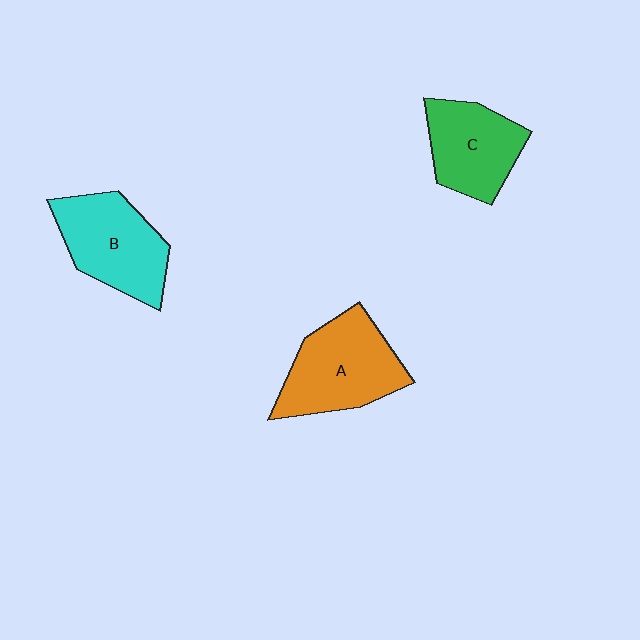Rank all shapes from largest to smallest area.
From largest to smallest: A (orange), B (cyan), C (green).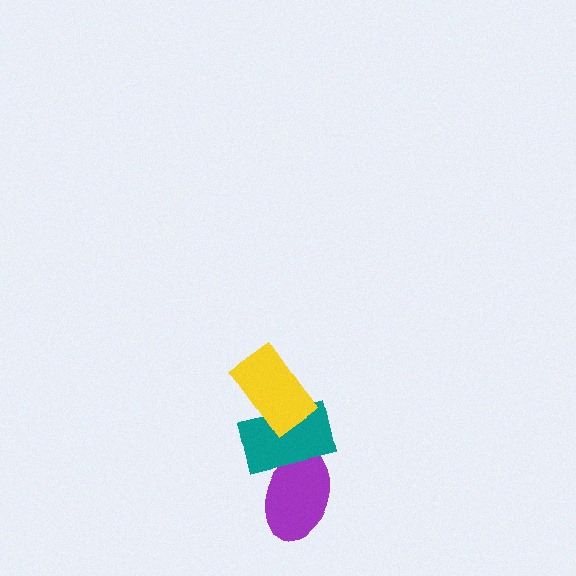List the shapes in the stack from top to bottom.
From top to bottom: the yellow rectangle, the teal rectangle, the purple ellipse.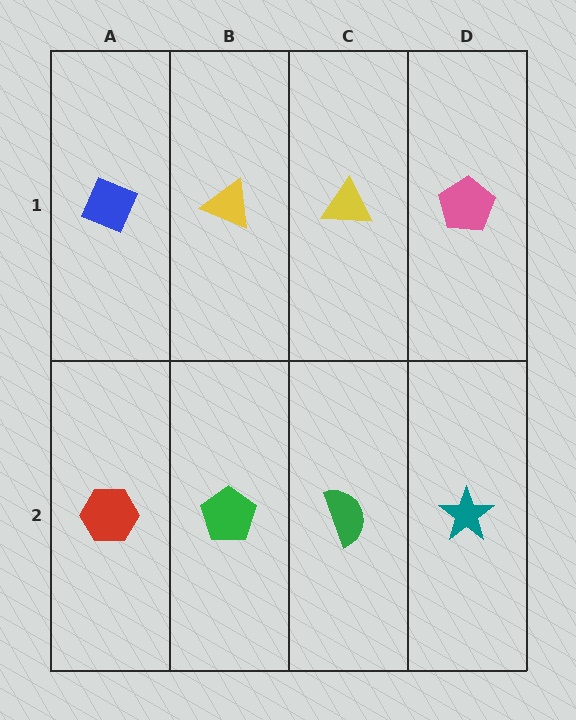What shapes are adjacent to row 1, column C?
A green semicircle (row 2, column C), a yellow triangle (row 1, column B), a pink pentagon (row 1, column D).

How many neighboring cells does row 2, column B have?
3.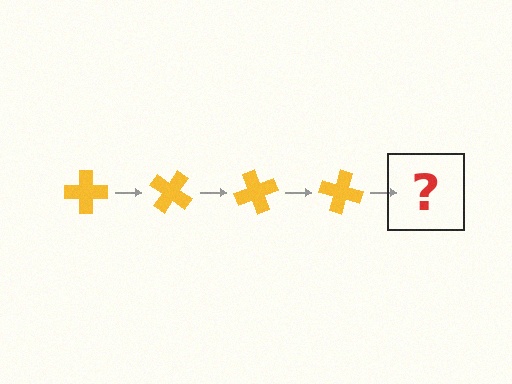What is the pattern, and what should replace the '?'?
The pattern is that the cross rotates 35 degrees each step. The '?' should be a yellow cross rotated 140 degrees.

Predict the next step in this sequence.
The next step is a yellow cross rotated 140 degrees.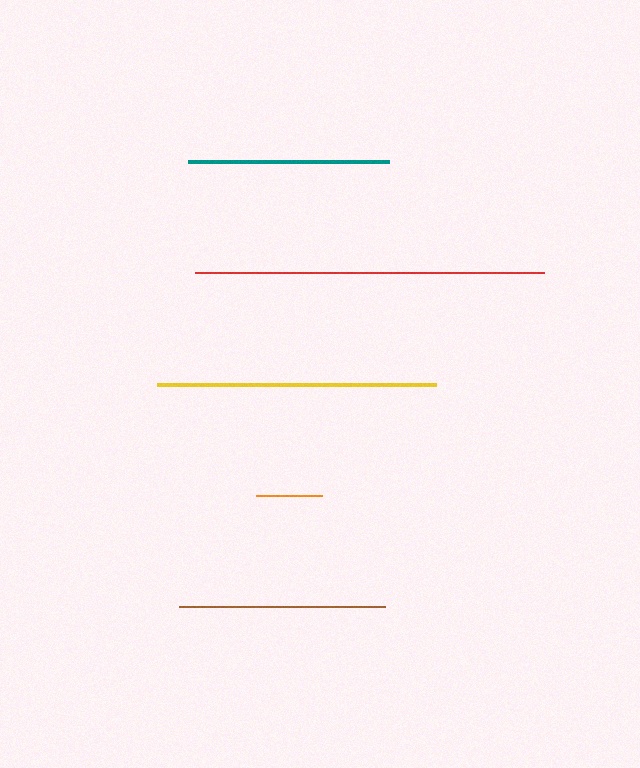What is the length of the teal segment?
The teal segment is approximately 201 pixels long.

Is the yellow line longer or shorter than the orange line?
The yellow line is longer than the orange line.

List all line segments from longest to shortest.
From longest to shortest: red, yellow, brown, teal, orange.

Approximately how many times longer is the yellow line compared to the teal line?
The yellow line is approximately 1.4 times the length of the teal line.